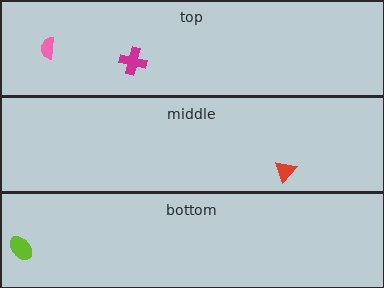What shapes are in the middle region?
The red triangle.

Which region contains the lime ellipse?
The bottom region.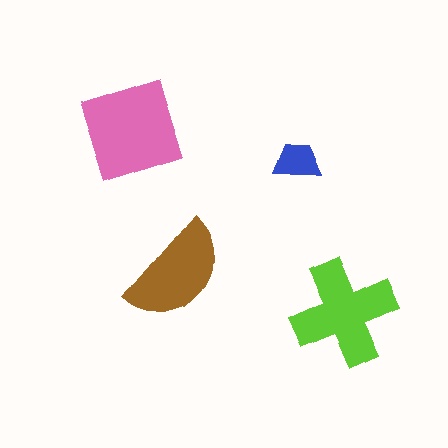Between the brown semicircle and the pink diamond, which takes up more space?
The pink diamond.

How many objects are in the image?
There are 4 objects in the image.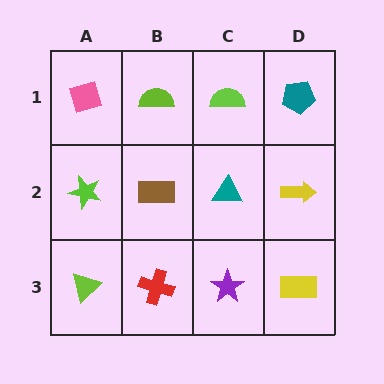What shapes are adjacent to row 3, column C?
A teal triangle (row 2, column C), a red cross (row 3, column B), a yellow rectangle (row 3, column D).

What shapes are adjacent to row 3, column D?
A yellow arrow (row 2, column D), a purple star (row 3, column C).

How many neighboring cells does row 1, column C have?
3.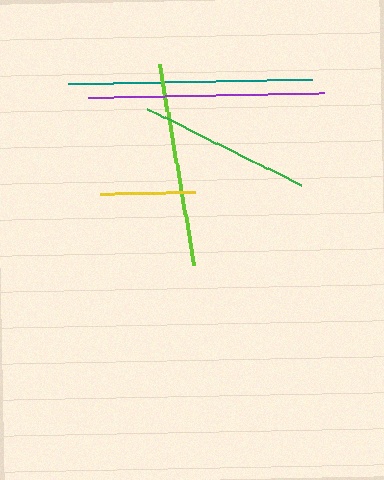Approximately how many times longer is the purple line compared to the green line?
The purple line is approximately 1.4 times the length of the green line.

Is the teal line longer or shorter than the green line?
The teal line is longer than the green line.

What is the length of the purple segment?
The purple segment is approximately 235 pixels long.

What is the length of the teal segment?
The teal segment is approximately 245 pixels long.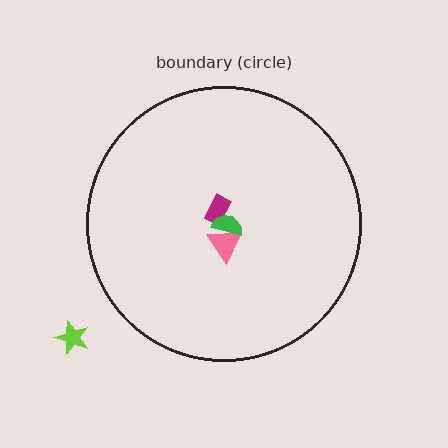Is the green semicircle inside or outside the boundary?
Inside.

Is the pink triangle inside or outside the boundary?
Inside.